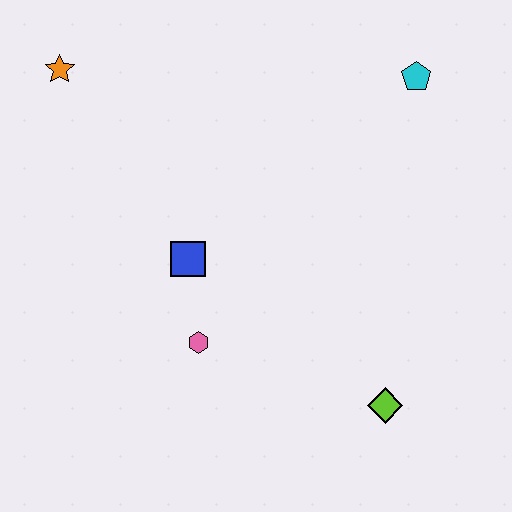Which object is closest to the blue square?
The pink hexagon is closest to the blue square.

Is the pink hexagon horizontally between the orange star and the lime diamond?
Yes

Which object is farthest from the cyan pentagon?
The orange star is farthest from the cyan pentagon.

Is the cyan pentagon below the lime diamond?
No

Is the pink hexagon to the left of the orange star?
No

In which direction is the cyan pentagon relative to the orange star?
The cyan pentagon is to the right of the orange star.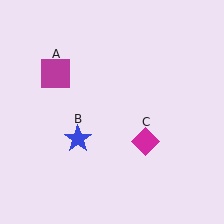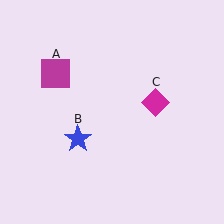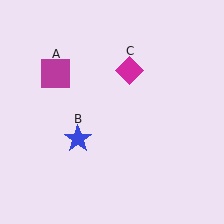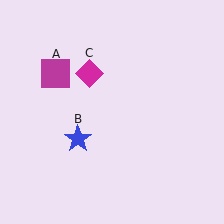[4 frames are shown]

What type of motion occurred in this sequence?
The magenta diamond (object C) rotated counterclockwise around the center of the scene.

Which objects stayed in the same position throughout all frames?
Magenta square (object A) and blue star (object B) remained stationary.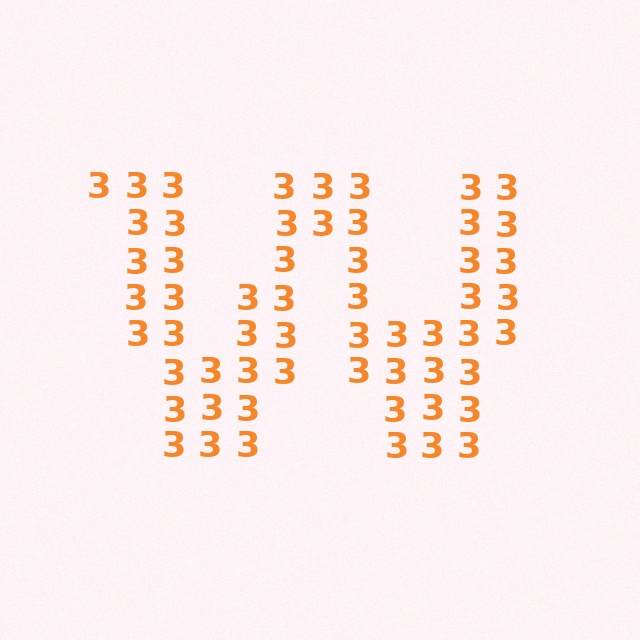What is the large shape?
The large shape is the letter W.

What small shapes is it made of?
It is made of small digit 3's.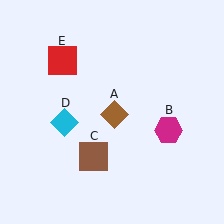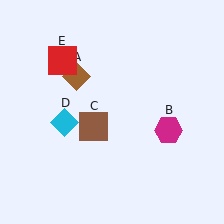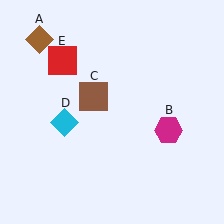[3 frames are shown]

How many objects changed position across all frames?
2 objects changed position: brown diamond (object A), brown square (object C).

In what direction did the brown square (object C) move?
The brown square (object C) moved up.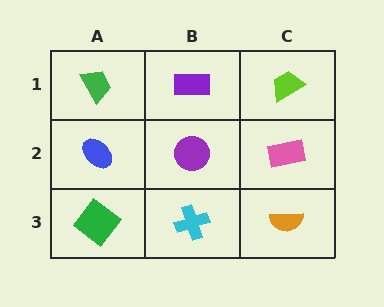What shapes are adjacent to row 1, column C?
A pink rectangle (row 2, column C), a purple rectangle (row 1, column B).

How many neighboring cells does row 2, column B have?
4.